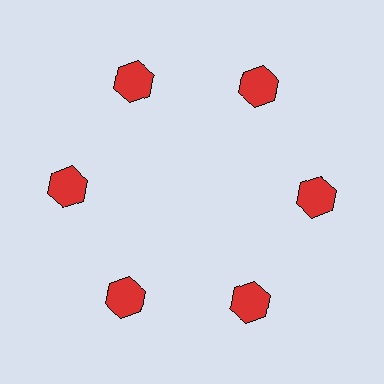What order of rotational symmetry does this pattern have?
This pattern has 6-fold rotational symmetry.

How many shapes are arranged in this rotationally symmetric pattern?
There are 6 shapes, arranged in 6 groups of 1.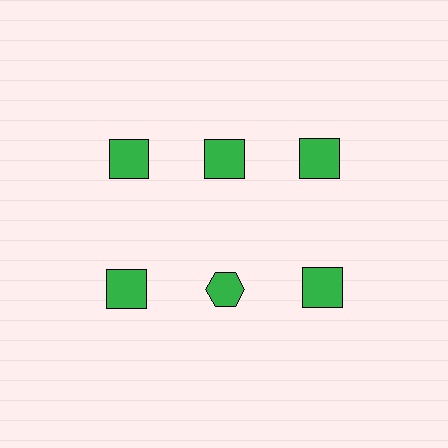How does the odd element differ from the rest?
It has a different shape: hexagon instead of square.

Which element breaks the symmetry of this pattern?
The green hexagon in the second row, second from left column breaks the symmetry. All other shapes are green squares.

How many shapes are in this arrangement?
There are 6 shapes arranged in a grid pattern.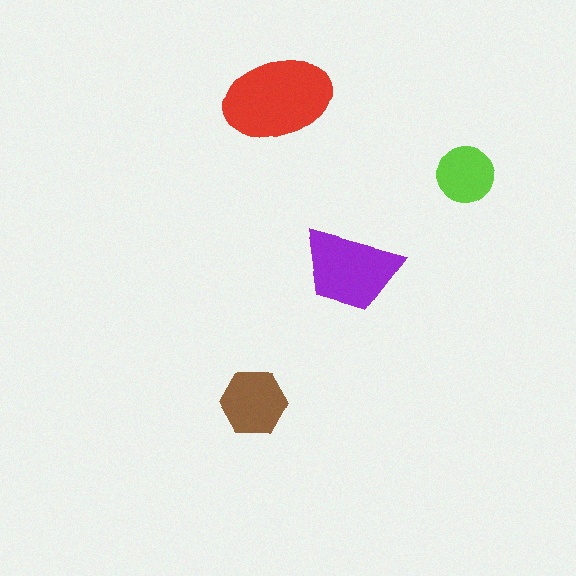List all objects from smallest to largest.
The lime circle, the brown hexagon, the purple trapezoid, the red ellipse.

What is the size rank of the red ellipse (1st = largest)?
1st.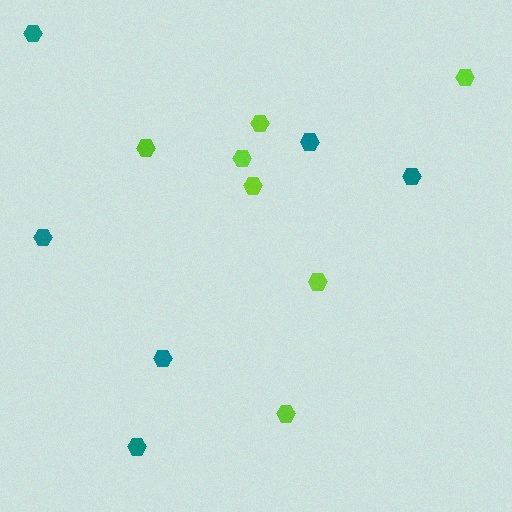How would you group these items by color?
There are 2 groups: one group of lime hexagons (7) and one group of teal hexagons (6).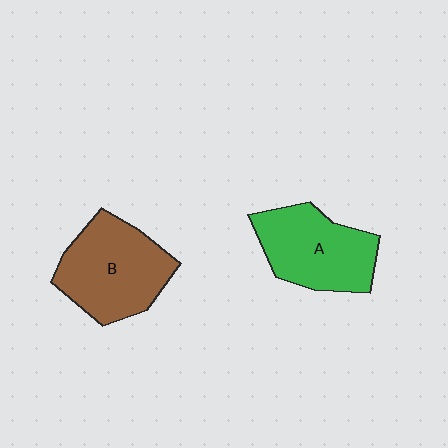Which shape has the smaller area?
Shape A (green).